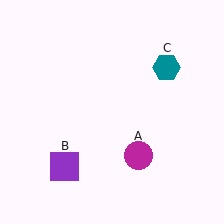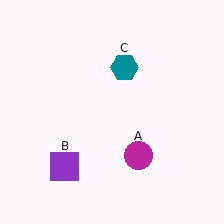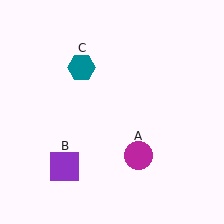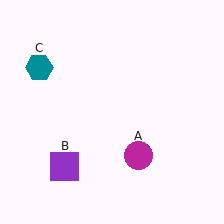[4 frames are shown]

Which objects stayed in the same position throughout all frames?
Magenta circle (object A) and purple square (object B) remained stationary.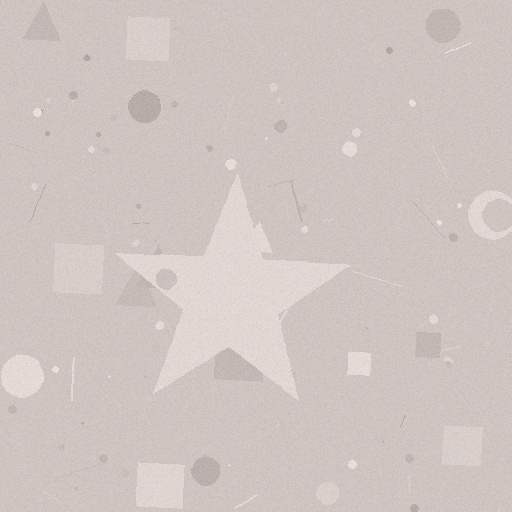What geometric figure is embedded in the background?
A star is embedded in the background.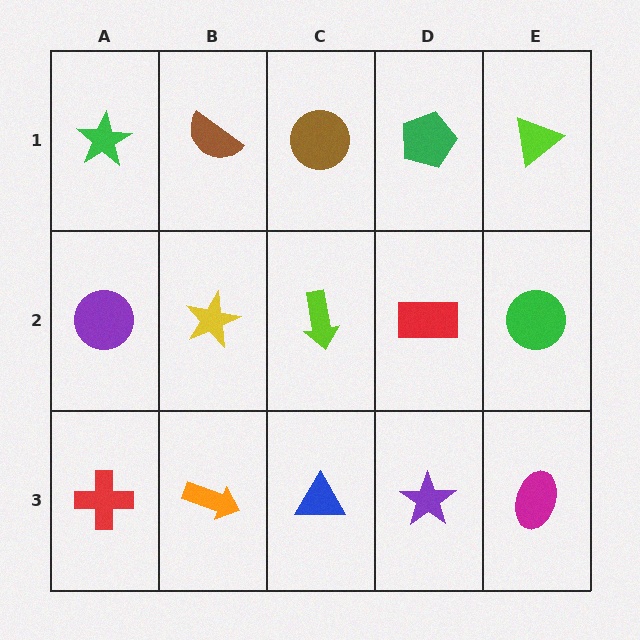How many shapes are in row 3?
5 shapes.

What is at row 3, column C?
A blue triangle.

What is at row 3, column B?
An orange arrow.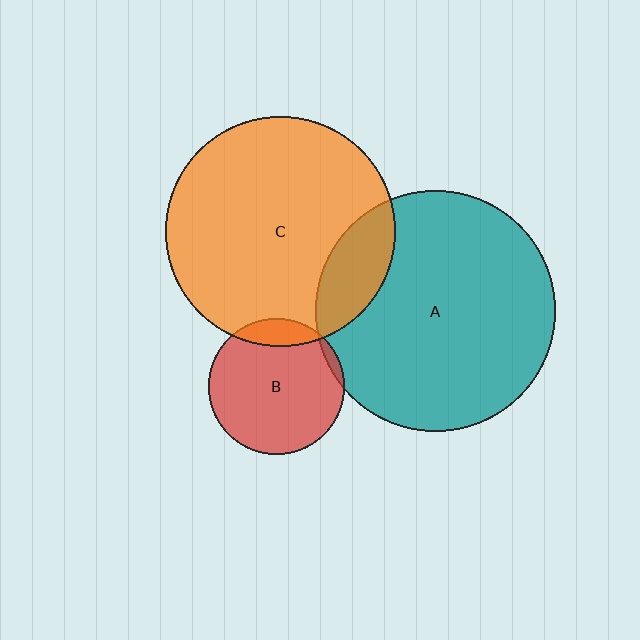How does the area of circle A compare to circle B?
Approximately 3.1 times.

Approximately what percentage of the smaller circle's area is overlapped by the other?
Approximately 10%.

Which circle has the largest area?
Circle A (teal).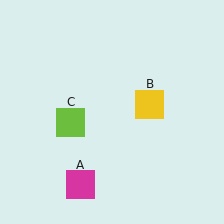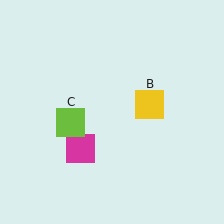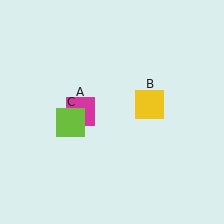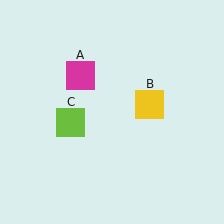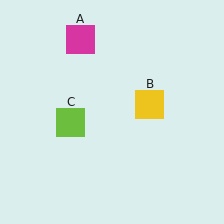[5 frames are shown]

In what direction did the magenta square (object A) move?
The magenta square (object A) moved up.